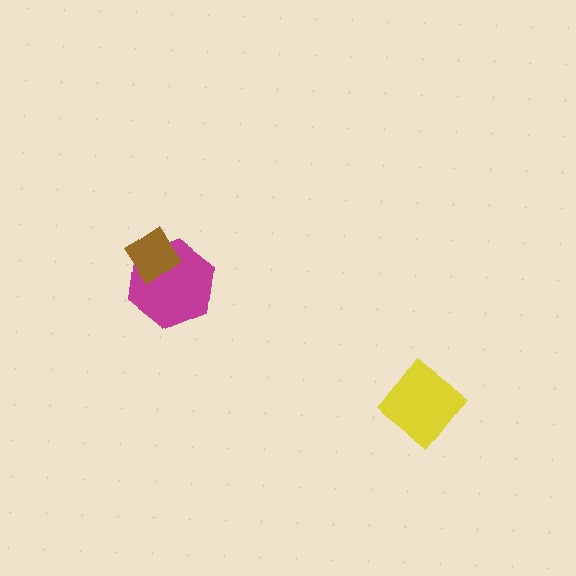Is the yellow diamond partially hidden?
No, no other shape covers it.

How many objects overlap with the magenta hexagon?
1 object overlaps with the magenta hexagon.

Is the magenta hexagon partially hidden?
Yes, it is partially covered by another shape.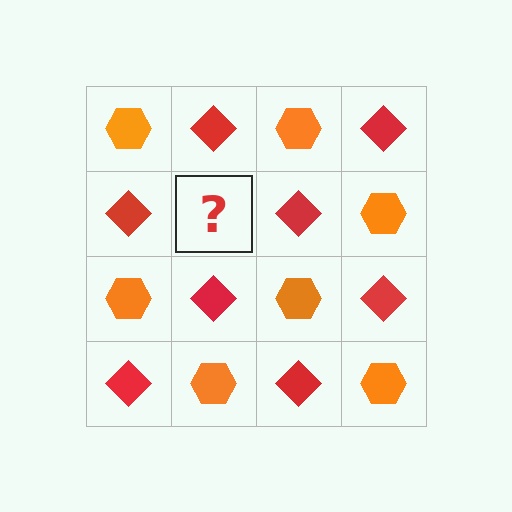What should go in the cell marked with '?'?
The missing cell should contain an orange hexagon.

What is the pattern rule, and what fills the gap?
The rule is that it alternates orange hexagon and red diamond in a checkerboard pattern. The gap should be filled with an orange hexagon.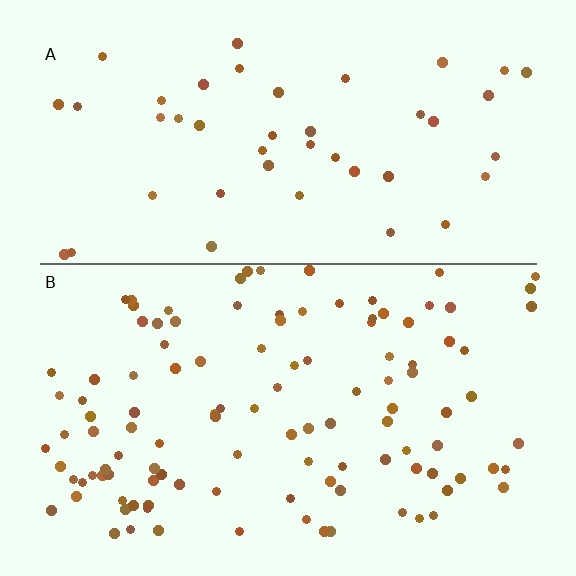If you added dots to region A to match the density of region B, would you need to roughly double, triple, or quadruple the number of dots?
Approximately triple.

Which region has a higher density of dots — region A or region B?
B (the bottom).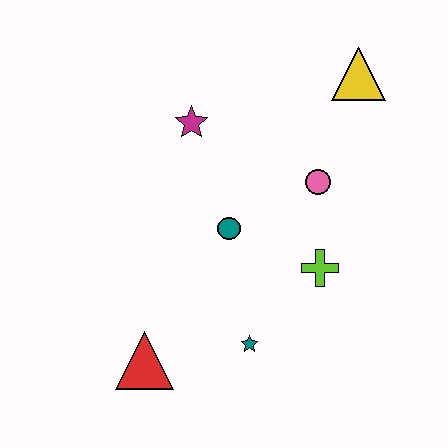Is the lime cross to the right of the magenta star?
Yes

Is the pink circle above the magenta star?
No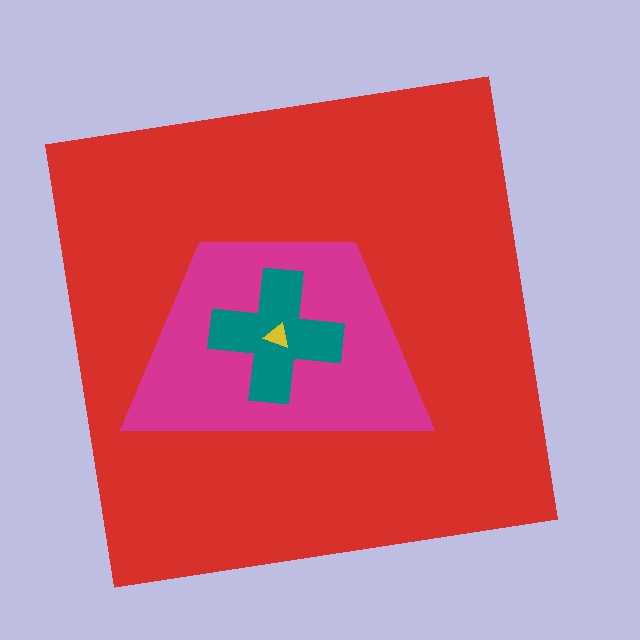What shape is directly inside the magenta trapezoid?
The teal cross.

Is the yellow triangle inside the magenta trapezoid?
Yes.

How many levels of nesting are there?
4.